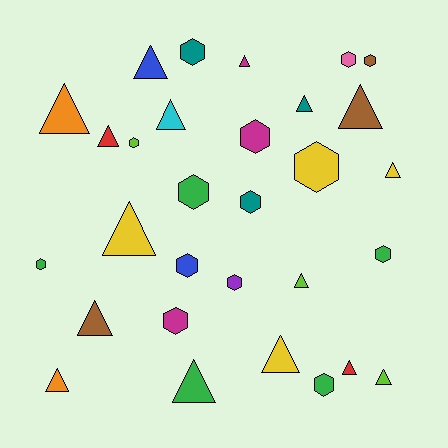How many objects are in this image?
There are 30 objects.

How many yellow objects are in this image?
There are 4 yellow objects.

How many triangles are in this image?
There are 16 triangles.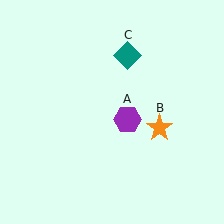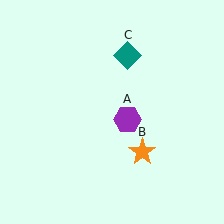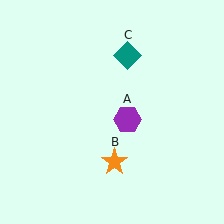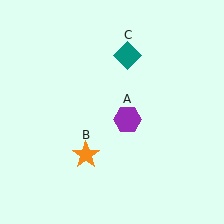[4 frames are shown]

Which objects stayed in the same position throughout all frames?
Purple hexagon (object A) and teal diamond (object C) remained stationary.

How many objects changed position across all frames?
1 object changed position: orange star (object B).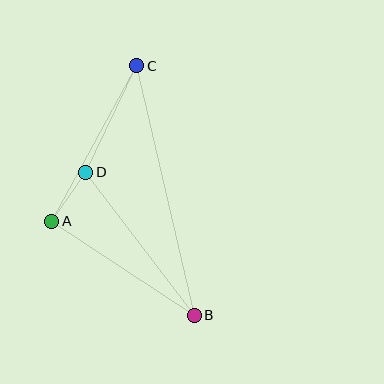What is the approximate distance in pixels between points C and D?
The distance between C and D is approximately 118 pixels.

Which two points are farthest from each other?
Points B and C are farthest from each other.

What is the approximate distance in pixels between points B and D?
The distance between B and D is approximately 180 pixels.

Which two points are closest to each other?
Points A and D are closest to each other.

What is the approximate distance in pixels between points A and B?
The distance between A and B is approximately 171 pixels.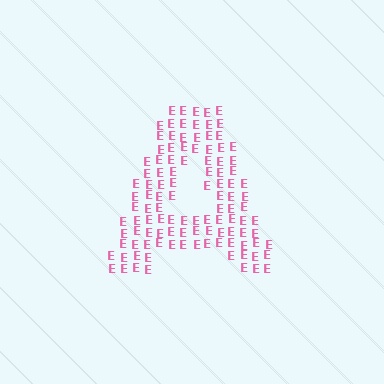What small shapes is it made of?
It is made of small letter E's.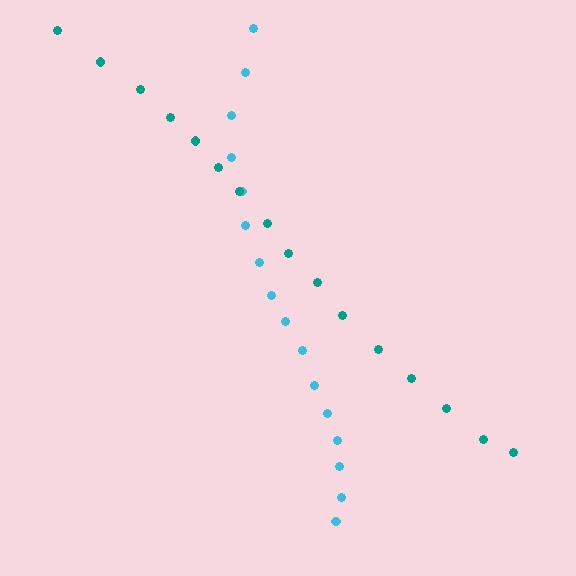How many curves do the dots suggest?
There are 2 distinct paths.